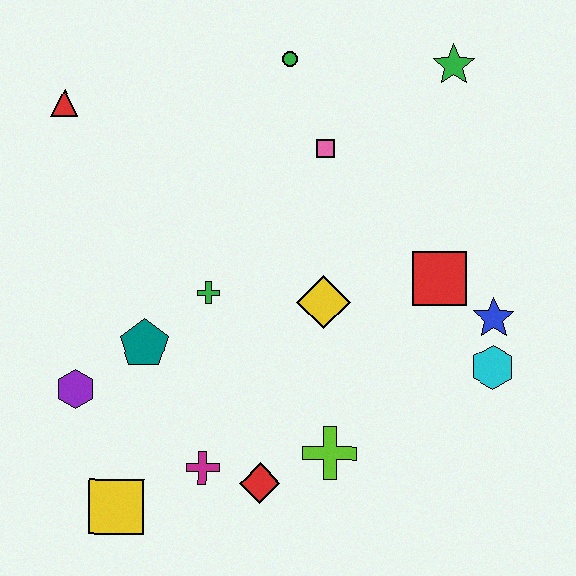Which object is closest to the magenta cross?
The red diamond is closest to the magenta cross.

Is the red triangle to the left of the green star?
Yes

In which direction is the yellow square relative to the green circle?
The yellow square is below the green circle.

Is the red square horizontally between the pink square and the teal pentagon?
No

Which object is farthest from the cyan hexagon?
The red triangle is farthest from the cyan hexagon.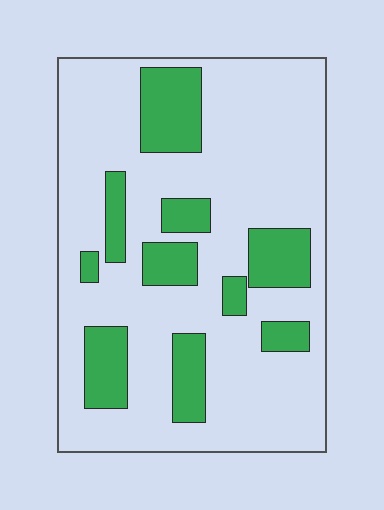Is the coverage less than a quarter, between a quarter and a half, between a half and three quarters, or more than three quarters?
Less than a quarter.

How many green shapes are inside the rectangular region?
10.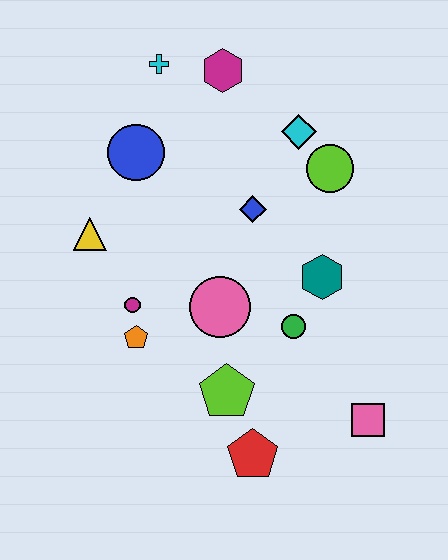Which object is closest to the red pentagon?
The lime pentagon is closest to the red pentagon.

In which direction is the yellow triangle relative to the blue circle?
The yellow triangle is below the blue circle.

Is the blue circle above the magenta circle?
Yes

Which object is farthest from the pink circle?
The cyan cross is farthest from the pink circle.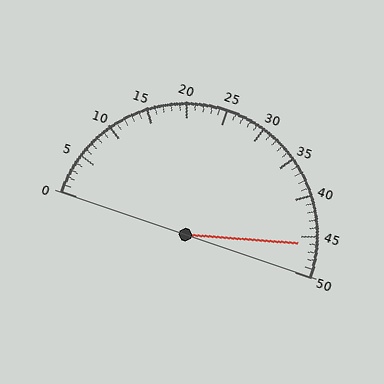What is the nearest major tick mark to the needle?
The nearest major tick mark is 45.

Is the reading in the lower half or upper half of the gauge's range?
The reading is in the upper half of the range (0 to 50).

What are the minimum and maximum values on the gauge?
The gauge ranges from 0 to 50.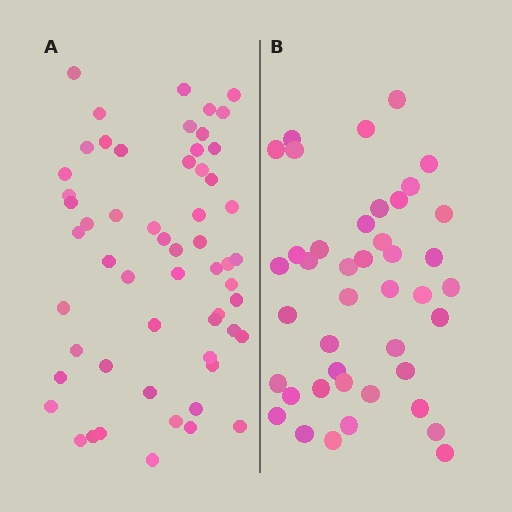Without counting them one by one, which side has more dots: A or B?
Region A (the left region) has more dots.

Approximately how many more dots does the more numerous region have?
Region A has approximately 15 more dots than region B.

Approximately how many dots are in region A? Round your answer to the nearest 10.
About 60 dots. (The exact count is 57, which rounds to 60.)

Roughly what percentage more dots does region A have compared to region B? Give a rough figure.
About 35% more.